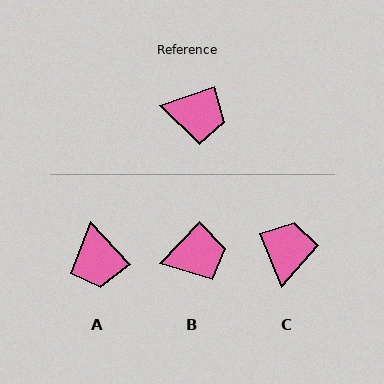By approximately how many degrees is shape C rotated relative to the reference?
Approximately 93 degrees counter-clockwise.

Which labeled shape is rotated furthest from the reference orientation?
C, about 93 degrees away.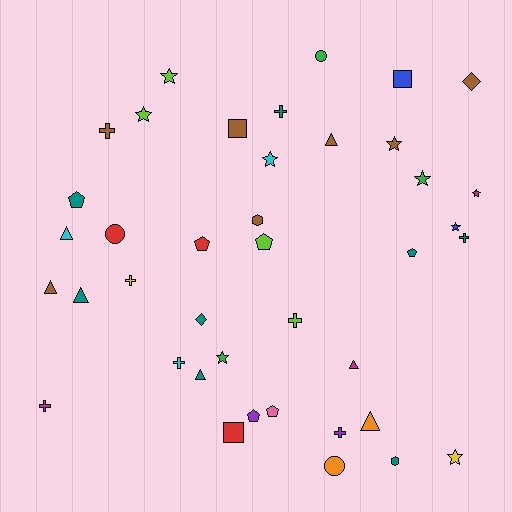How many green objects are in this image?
There are 3 green objects.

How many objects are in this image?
There are 40 objects.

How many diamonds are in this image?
There are 2 diamonds.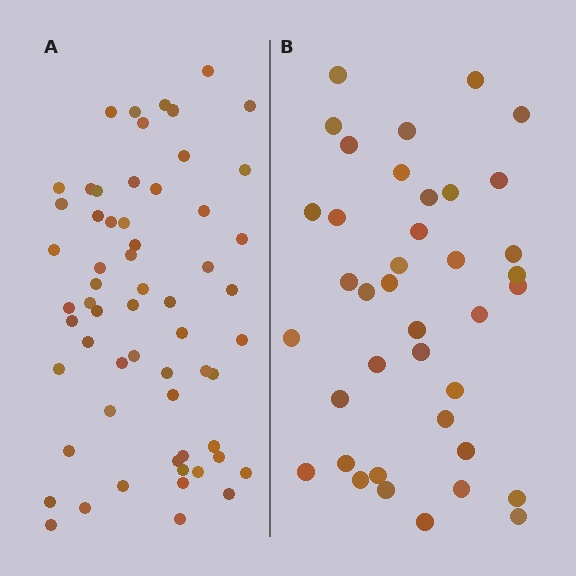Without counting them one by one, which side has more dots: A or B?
Region A (the left region) has more dots.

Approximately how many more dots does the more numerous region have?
Region A has approximately 20 more dots than region B.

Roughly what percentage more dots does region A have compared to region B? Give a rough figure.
About 55% more.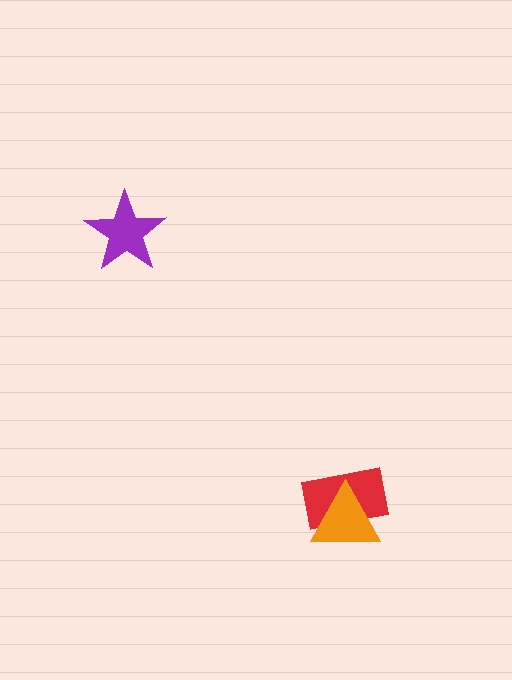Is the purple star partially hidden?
No, no other shape covers it.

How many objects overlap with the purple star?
0 objects overlap with the purple star.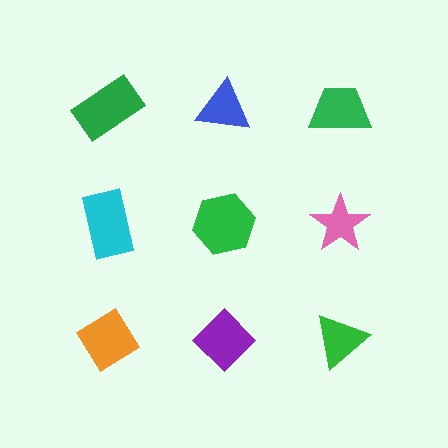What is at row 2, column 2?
A green hexagon.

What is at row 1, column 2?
A blue triangle.